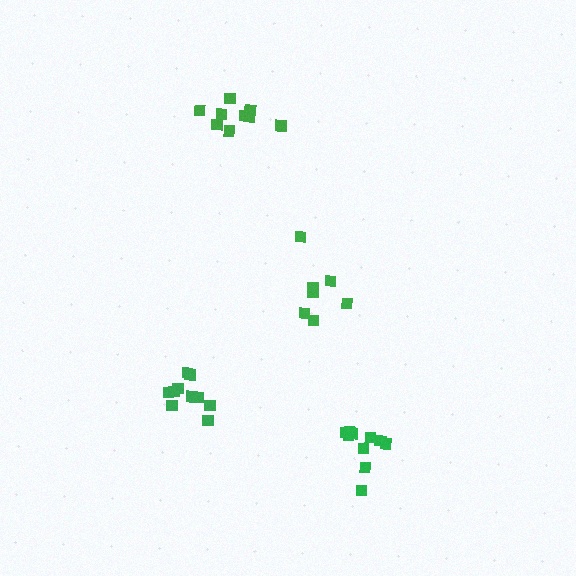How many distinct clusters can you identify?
There are 4 distinct clusters.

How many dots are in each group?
Group 1: 10 dots, Group 2: 10 dots, Group 3: 7 dots, Group 4: 10 dots (37 total).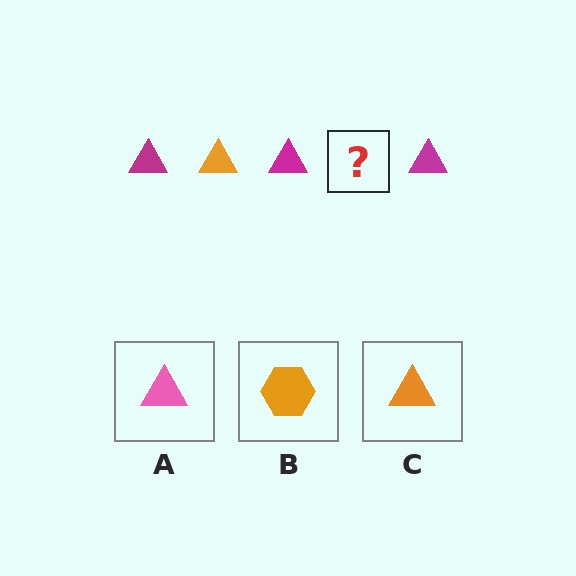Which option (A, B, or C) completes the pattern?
C.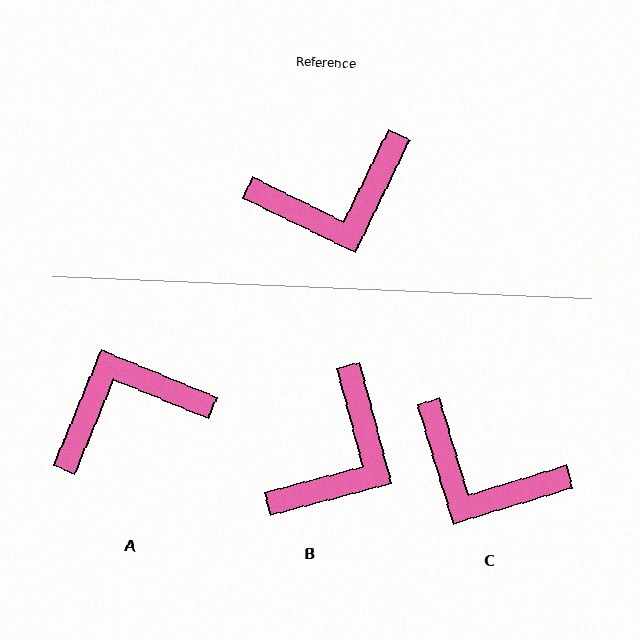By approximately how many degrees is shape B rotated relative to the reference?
Approximately 41 degrees counter-clockwise.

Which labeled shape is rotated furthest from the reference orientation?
A, about 176 degrees away.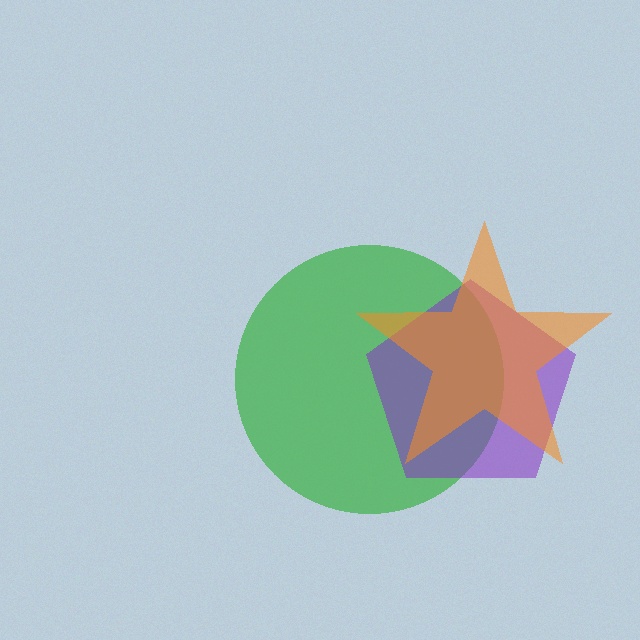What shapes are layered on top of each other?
The layered shapes are: a green circle, a purple pentagon, an orange star.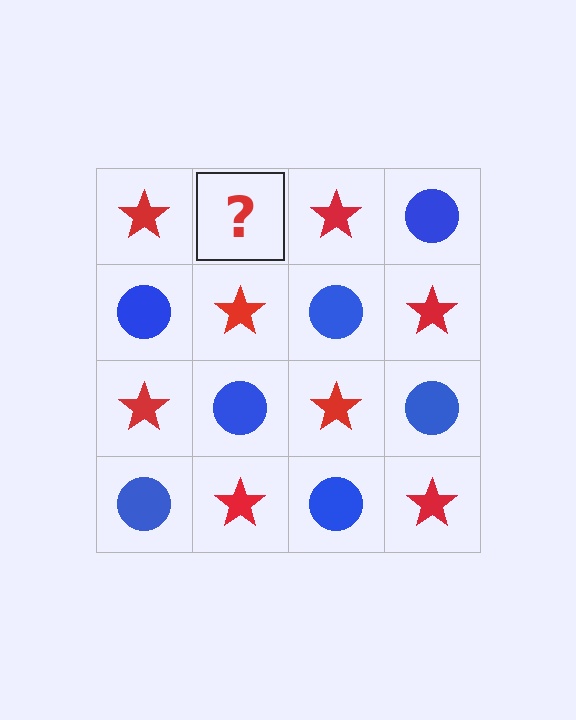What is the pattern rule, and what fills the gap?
The rule is that it alternates red star and blue circle in a checkerboard pattern. The gap should be filled with a blue circle.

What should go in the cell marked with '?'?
The missing cell should contain a blue circle.